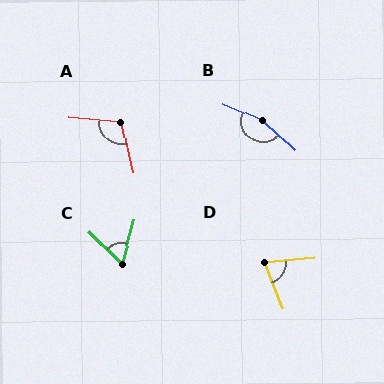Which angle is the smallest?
C, at approximately 61 degrees.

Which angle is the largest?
B, at approximately 160 degrees.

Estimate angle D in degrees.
Approximately 74 degrees.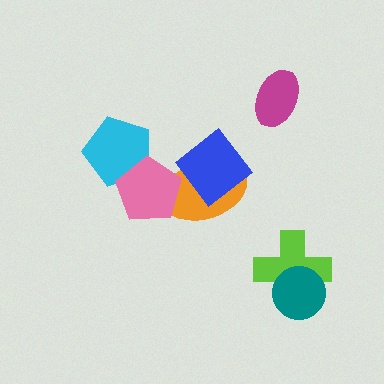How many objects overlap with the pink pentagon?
2 objects overlap with the pink pentagon.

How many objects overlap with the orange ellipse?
2 objects overlap with the orange ellipse.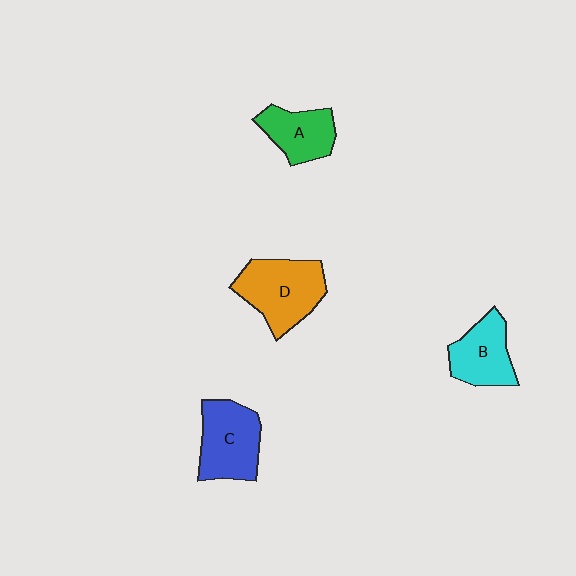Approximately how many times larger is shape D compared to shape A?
Approximately 1.5 times.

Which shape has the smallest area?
Shape A (green).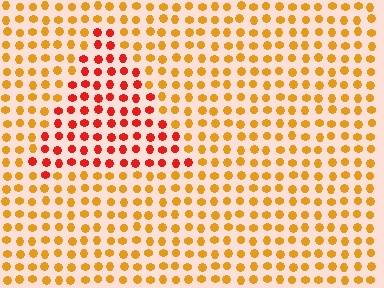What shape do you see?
I see a triangle.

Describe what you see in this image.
The image is filled with small orange elements in a uniform arrangement. A triangle-shaped region is visible where the elements are tinted to a slightly different hue, forming a subtle color boundary.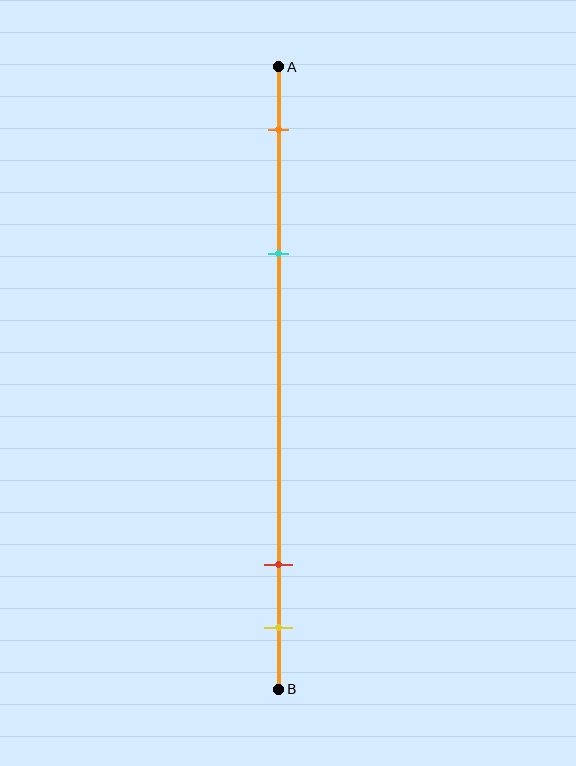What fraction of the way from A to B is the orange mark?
The orange mark is approximately 10% (0.1) of the way from A to B.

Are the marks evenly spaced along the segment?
No, the marks are not evenly spaced.